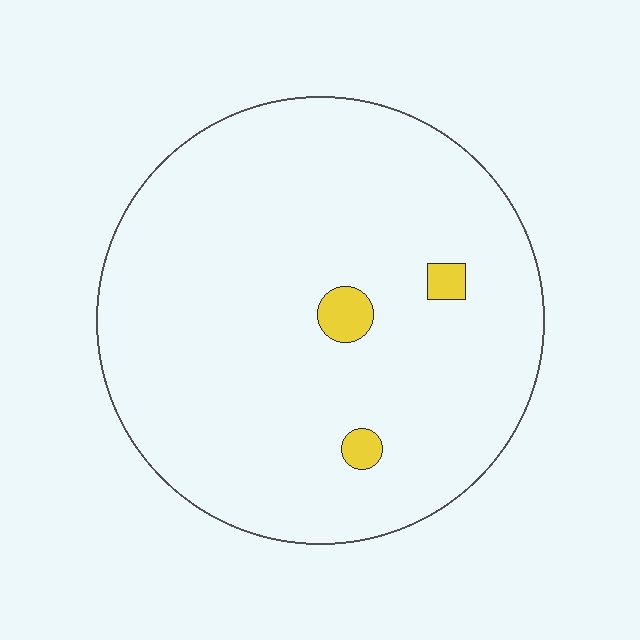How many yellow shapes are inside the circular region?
3.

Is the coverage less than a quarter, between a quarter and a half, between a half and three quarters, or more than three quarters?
Less than a quarter.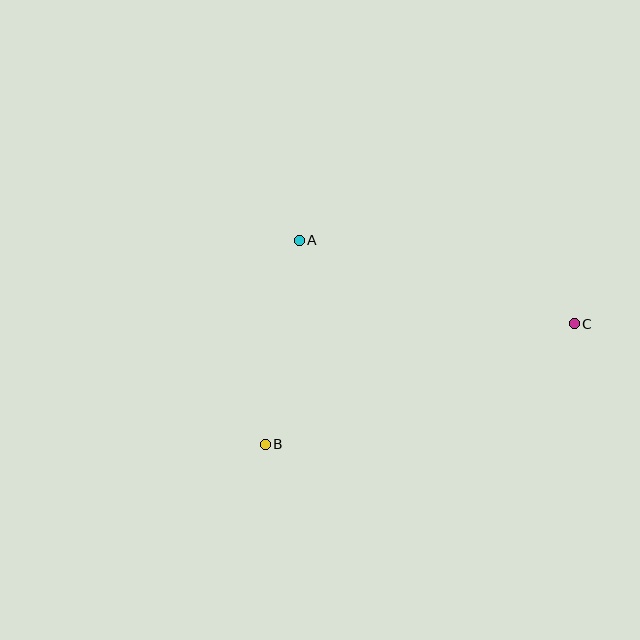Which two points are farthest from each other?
Points B and C are farthest from each other.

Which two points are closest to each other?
Points A and B are closest to each other.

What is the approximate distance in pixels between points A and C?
The distance between A and C is approximately 288 pixels.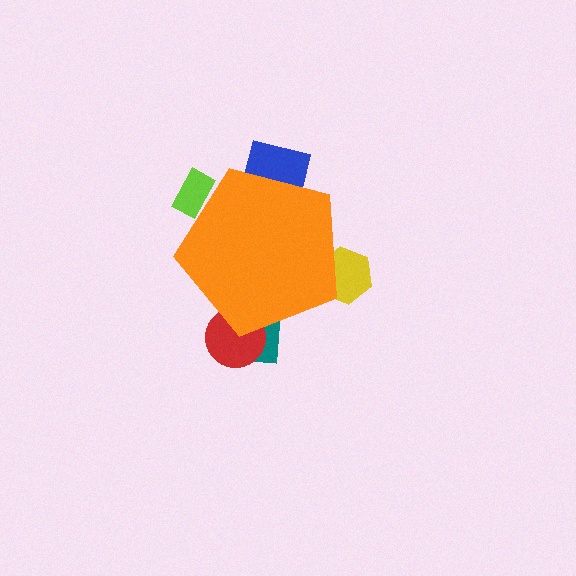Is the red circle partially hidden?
Yes, the red circle is partially hidden behind the orange pentagon.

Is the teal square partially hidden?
Yes, the teal square is partially hidden behind the orange pentagon.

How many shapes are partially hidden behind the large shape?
5 shapes are partially hidden.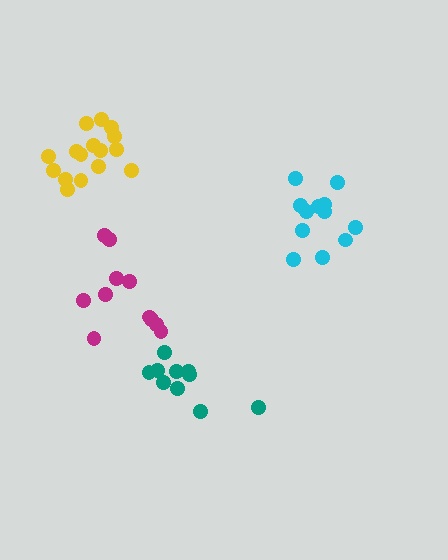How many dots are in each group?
Group 1: 10 dots, Group 2: 13 dots, Group 3: 16 dots, Group 4: 11 dots (50 total).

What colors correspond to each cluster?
The clusters are colored: teal, cyan, yellow, magenta.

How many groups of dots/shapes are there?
There are 4 groups.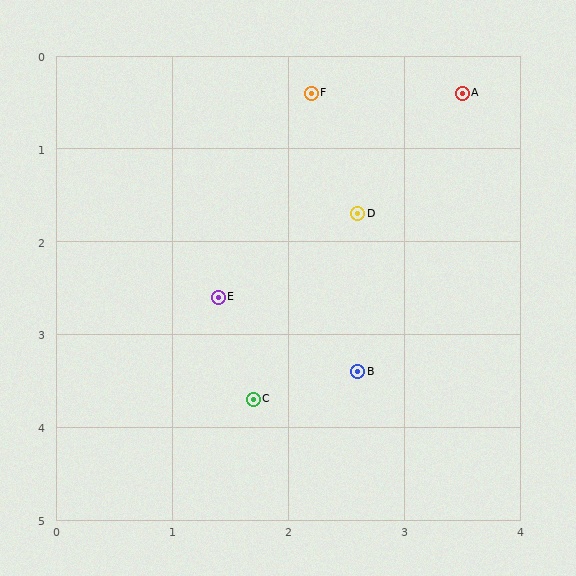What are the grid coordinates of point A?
Point A is at approximately (3.5, 0.4).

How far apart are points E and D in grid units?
Points E and D are about 1.5 grid units apart.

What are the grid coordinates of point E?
Point E is at approximately (1.4, 2.6).